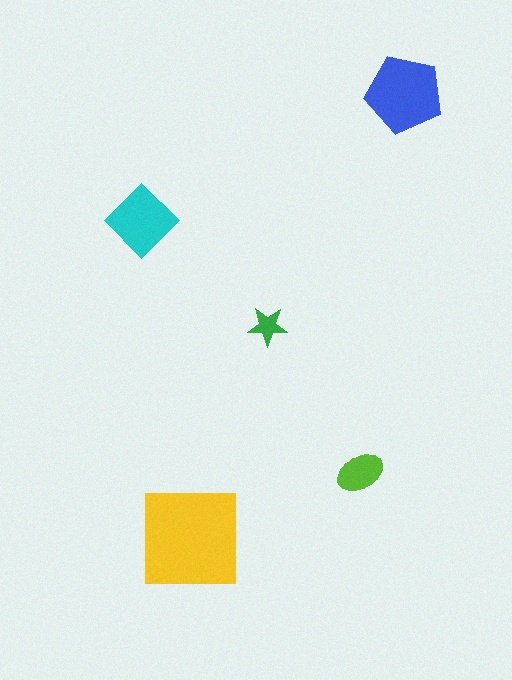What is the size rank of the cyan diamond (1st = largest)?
3rd.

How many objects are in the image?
There are 5 objects in the image.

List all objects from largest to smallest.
The yellow square, the blue pentagon, the cyan diamond, the lime ellipse, the green star.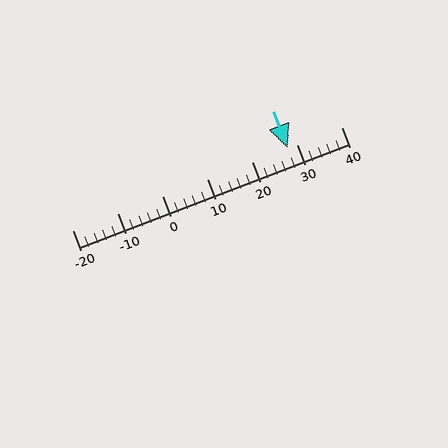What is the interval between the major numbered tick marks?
The major tick marks are spaced 10 units apart.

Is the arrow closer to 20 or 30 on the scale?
The arrow is closer to 30.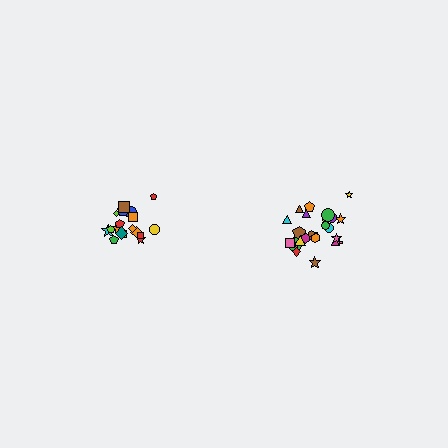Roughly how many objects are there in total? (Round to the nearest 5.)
Roughly 45 objects in total.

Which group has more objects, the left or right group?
The right group.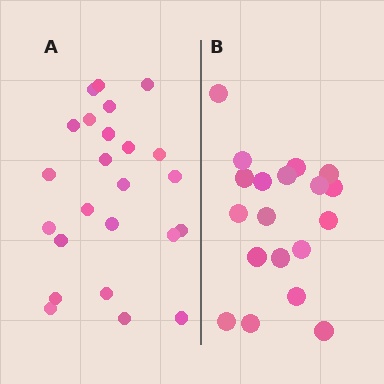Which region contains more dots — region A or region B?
Region A (the left region) has more dots.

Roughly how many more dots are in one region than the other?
Region A has about 5 more dots than region B.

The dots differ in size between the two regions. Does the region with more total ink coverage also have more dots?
No. Region B has more total ink coverage because its dots are larger, but region A actually contains more individual dots. Total area can be misleading — the number of items is what matters here.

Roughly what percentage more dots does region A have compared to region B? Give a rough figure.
About 25% more.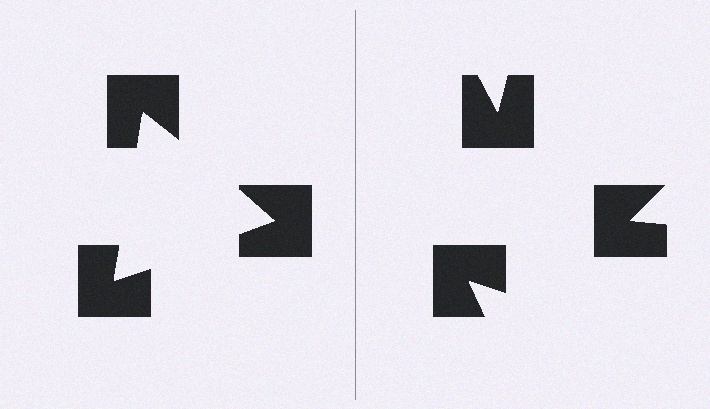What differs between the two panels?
The notched squares are positioned identically on both sides; only the wedge orientations differ. On the left they align to a triangle; on the right they are misaligned.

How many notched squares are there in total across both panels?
6 — 3 on each side.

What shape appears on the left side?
An illusory triangle.